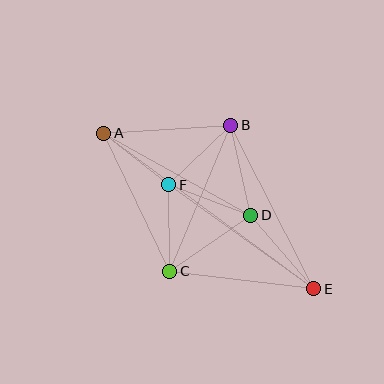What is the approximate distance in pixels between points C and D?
The distance between C and D is approximately 98 pixels.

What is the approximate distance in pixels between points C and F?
The distance between C and F is approximately 86 pixels.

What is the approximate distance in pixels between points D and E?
The distance between D and E is approximately 97 pixels.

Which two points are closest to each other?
Points A and F are closest to each other.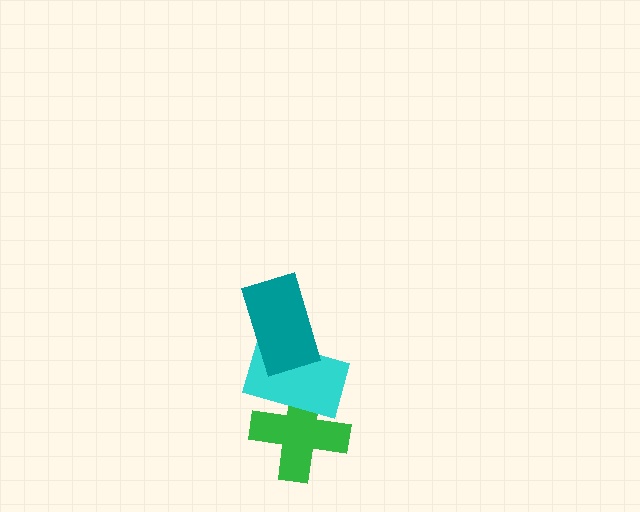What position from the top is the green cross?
The green cross is 3rd from the top.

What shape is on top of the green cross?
The cyan rectangle is on top of the green cross.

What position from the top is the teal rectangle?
The teal rectangle is 1st from the top.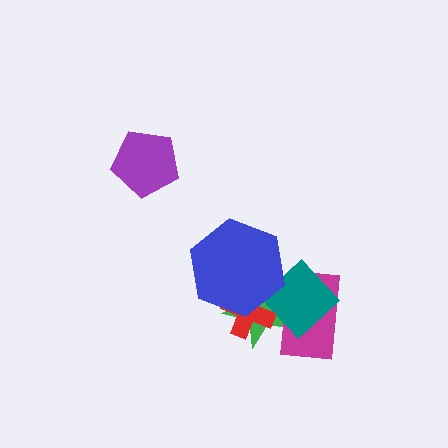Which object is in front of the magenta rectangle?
The teal diamond is in front of the magenta rectangle.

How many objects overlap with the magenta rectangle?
3 objects overlap with the magenta rectangle.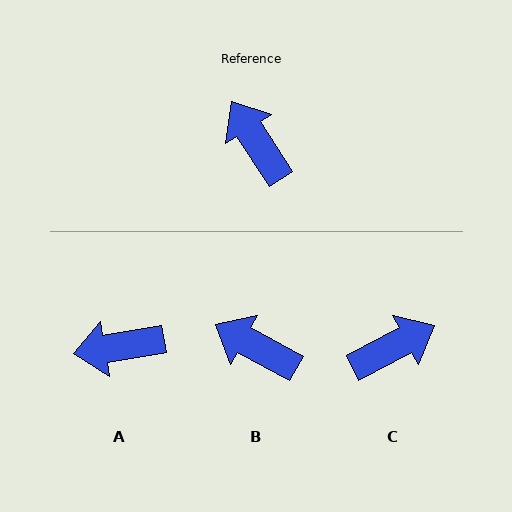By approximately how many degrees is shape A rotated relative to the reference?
Approximately 66 degrees counter-clockwise.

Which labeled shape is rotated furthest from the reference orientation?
C, about 95 degrees away.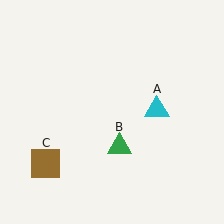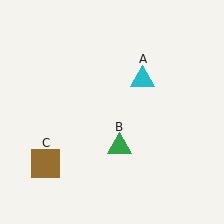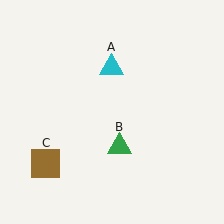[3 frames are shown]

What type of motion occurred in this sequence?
The cyan triangle (object A) rotated counterclockwise around the center of the scene.